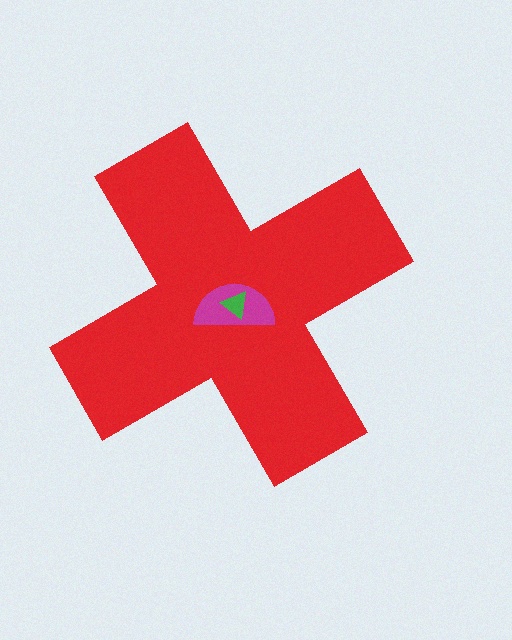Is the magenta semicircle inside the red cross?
Yes.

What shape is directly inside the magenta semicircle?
The green triangle.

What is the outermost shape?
The red cross.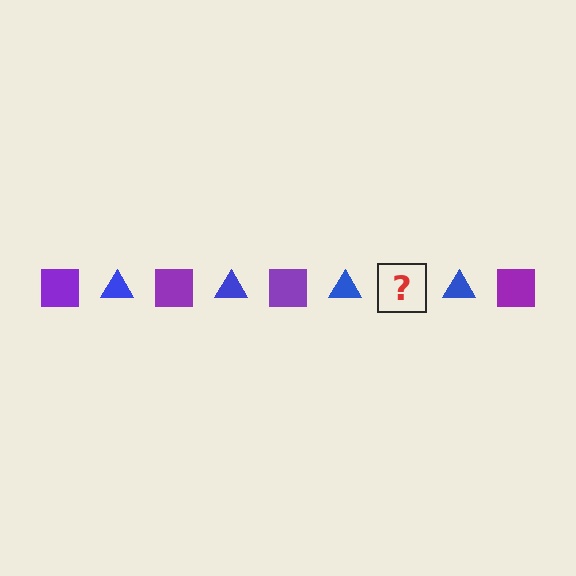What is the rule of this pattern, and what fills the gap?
The rule is that the pattern alternates between purple square and blue triangle. The gap should be filled with a purple square.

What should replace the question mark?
The question mark should be replaced with a purple square.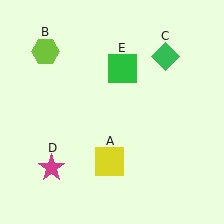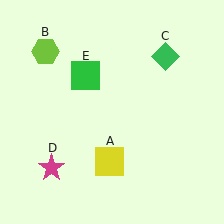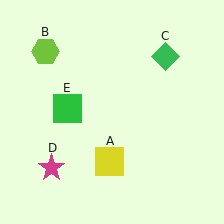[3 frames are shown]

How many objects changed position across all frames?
1 object changed position: green square (object E).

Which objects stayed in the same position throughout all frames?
Yellow square (object A) and lime hexagon (object B) and green diamond (object C) and magenta star (object D) remained stationary.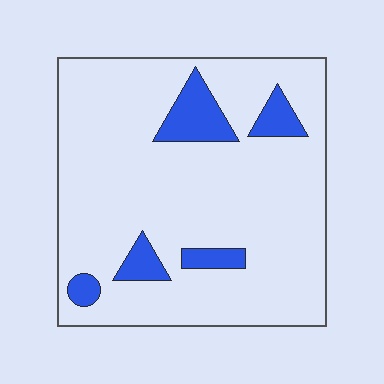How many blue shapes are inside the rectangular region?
5.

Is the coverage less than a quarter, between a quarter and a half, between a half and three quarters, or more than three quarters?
Less than a quarter.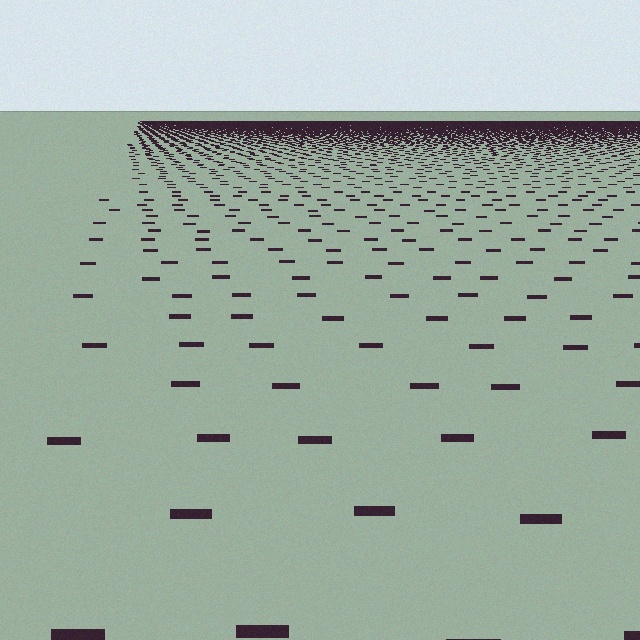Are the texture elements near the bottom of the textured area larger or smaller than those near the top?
Larger. Near the bottom, elements are closer to the viewer and appear at a bigger on-screen size.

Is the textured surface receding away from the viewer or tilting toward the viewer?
The surface is receding away from the viewer. Texture elements get smaller and denser toward the top.